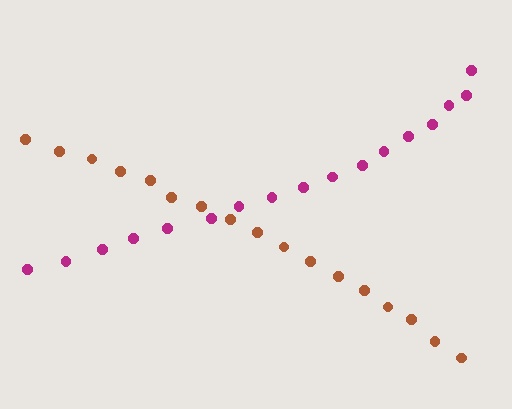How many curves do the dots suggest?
There are 2 distinct paths.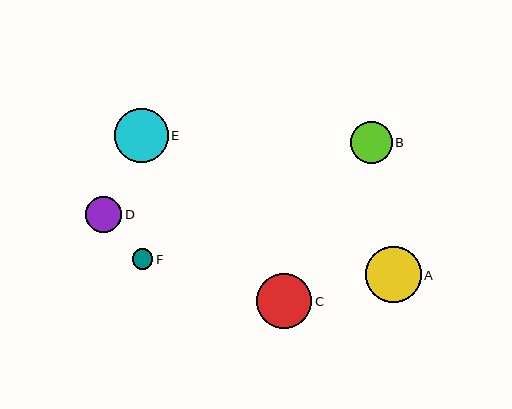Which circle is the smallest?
Circle F is the smallest with a size of approximately 21 pixels.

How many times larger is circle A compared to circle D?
Circle A is approximately 1.6 times the size of circle D.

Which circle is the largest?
Circle A is the largest with a size of approximately 56 pixels.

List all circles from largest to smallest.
From largest to smallest: A, C, E, B, D, F.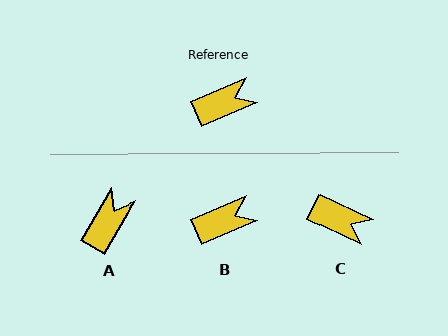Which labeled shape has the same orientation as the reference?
B.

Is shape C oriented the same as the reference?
No, it is off by about 48 degrees.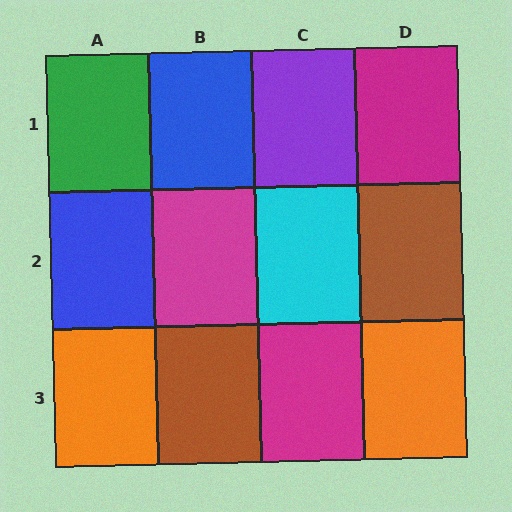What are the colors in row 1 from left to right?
Green, blue, purple, magenta.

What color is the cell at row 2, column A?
Blue.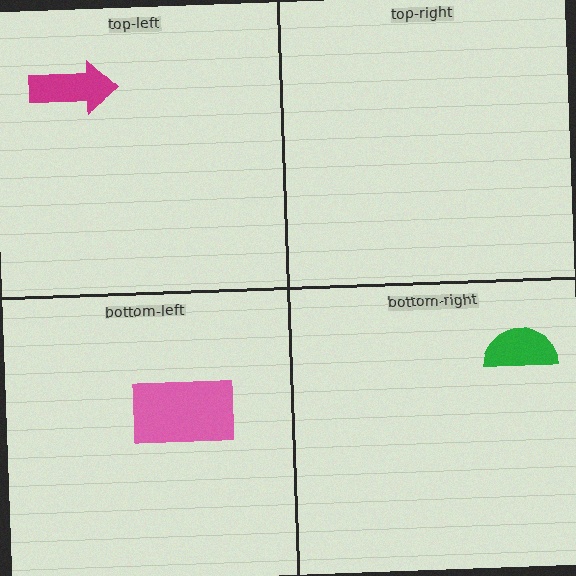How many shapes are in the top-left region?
1.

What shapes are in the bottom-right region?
The green semicircle.